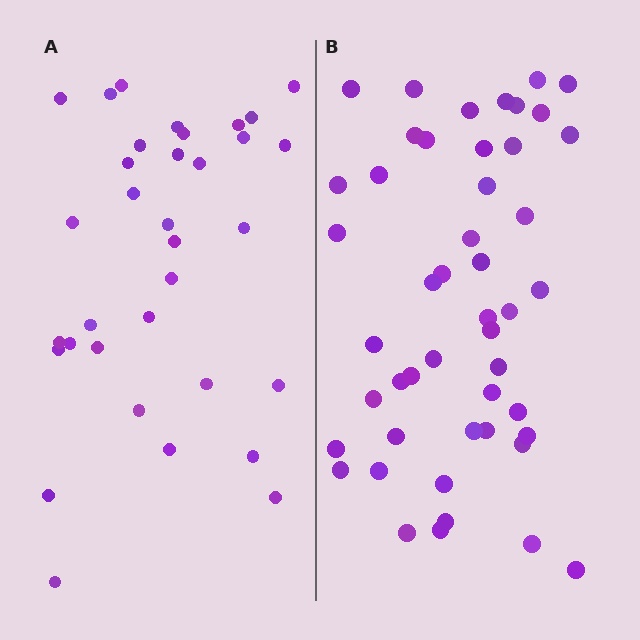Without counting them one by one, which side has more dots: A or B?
Region B (the right region) has more dots.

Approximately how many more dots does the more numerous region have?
Region B has approximately 15 more dots than region A.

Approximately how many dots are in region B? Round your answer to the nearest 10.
About 50 dots. (The exact count is 48, which rounds to 50.)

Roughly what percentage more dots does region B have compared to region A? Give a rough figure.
About 40% more.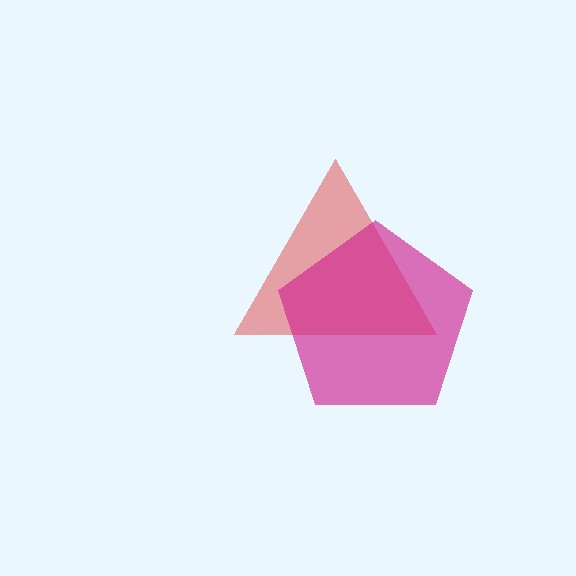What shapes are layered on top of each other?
The layered shapes are: a red triangle, a magenta pentagon.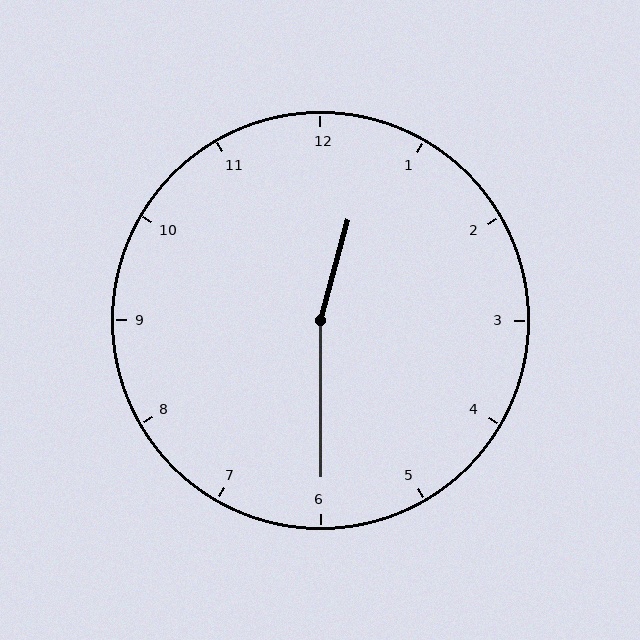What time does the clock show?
12:30.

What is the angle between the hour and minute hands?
Approximately 165 degrees.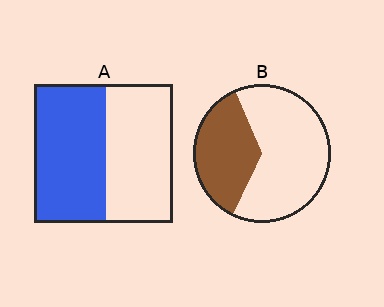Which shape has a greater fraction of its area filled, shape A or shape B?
Shape A.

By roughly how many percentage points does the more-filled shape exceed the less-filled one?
By roughly 15 percentage points (A over B).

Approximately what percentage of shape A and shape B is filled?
A is approximately 50% and B is approximately 35%.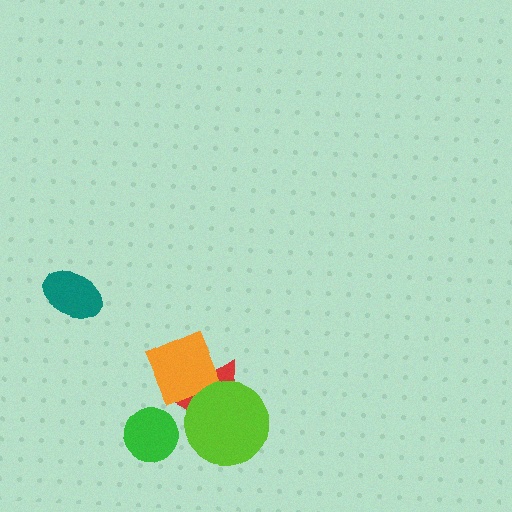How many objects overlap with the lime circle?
2 objects overlap with the lime circle.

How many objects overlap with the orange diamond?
2 objects overlap with the orange diamond.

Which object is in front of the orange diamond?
The lime circle is in front of the orange diamond.